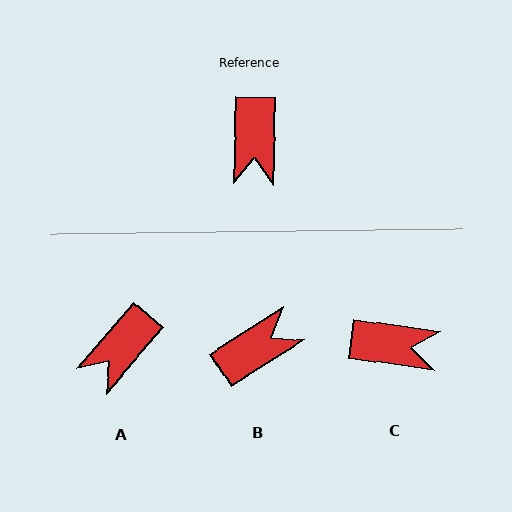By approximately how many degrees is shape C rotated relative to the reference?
Approximately 84 degrees counter-clockwise.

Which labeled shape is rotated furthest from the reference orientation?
B, about 124 degrees away.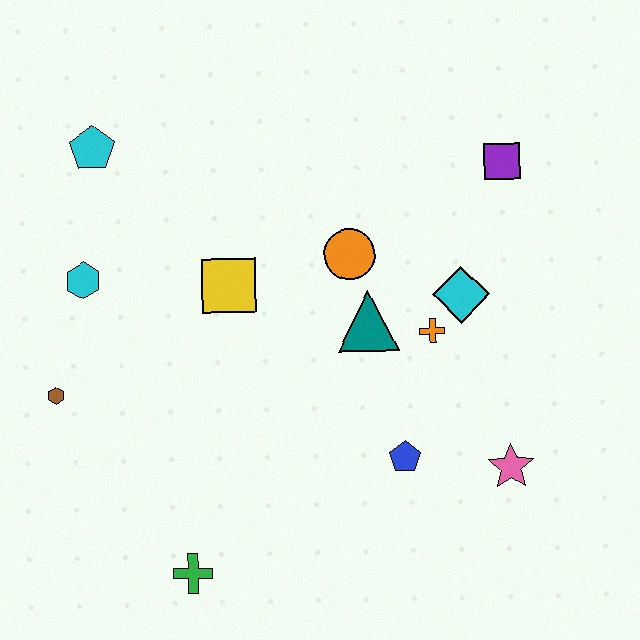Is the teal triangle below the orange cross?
No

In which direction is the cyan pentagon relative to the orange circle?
The cyan pentagon is to the left of the orange circle.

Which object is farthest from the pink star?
The cyan pentagon is farthest from the pink star.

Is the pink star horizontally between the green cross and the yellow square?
No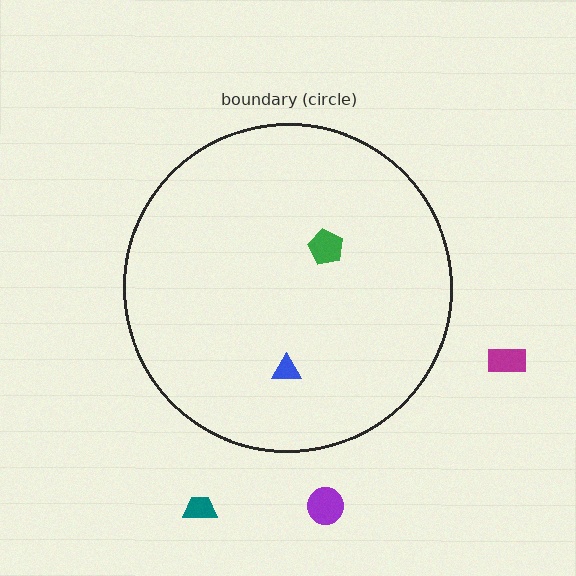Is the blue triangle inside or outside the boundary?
Inside.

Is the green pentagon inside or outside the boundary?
Inside.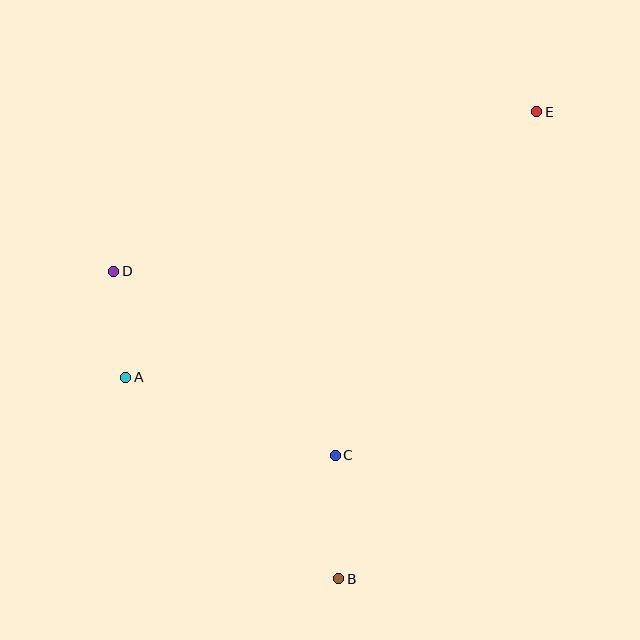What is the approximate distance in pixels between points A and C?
The distance between A and C is approximately 223 pixels.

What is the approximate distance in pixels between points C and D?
The distance between C and D is approximately 288 pixels.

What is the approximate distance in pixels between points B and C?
The distance between B and C is approximately 124 pixels.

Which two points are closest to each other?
Points A and D are closest to each other.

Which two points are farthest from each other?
Points B and E are farthest from each other.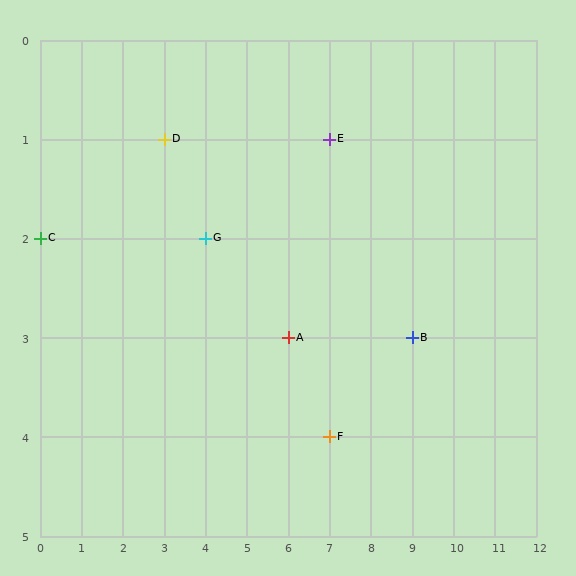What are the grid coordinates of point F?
Point F is at grid coordinates (7, 4).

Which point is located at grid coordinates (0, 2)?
Point C is at (0, 2).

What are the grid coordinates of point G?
Point G is at grid coordinates (4, 2).